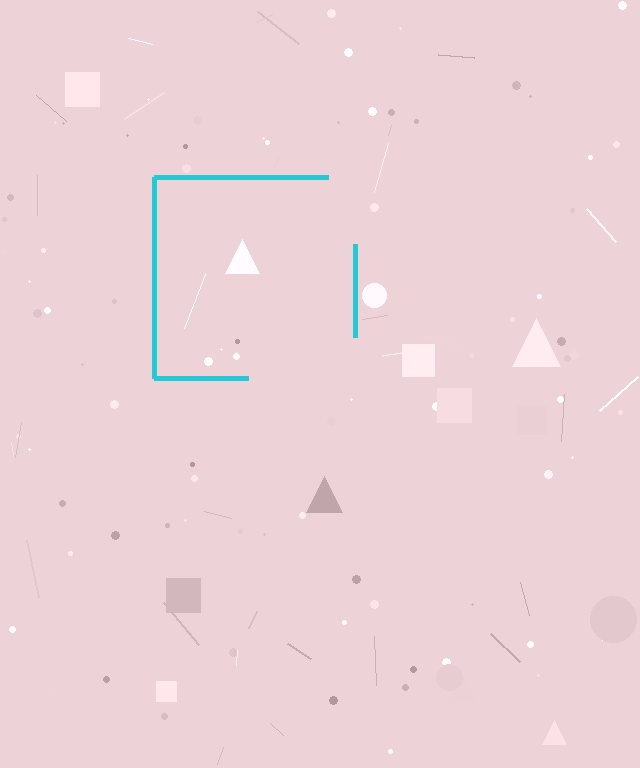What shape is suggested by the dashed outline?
The dashed outline suggests a square.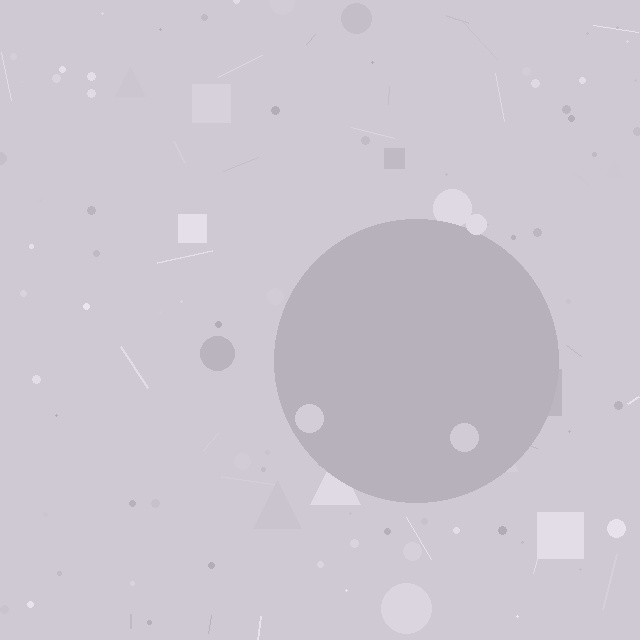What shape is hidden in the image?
A circle is hidden in the image.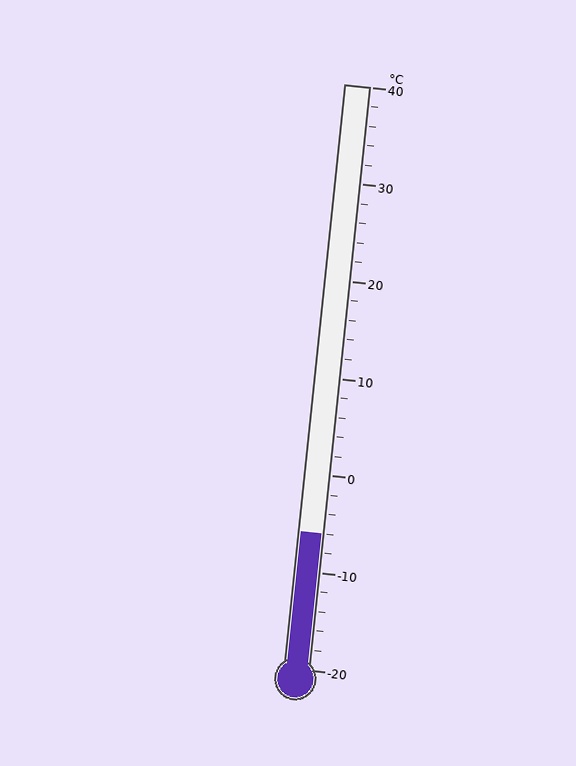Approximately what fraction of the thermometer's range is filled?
The thermometer is filled to approximately 25% of its range.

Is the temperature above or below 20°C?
The temperature is below 20°C.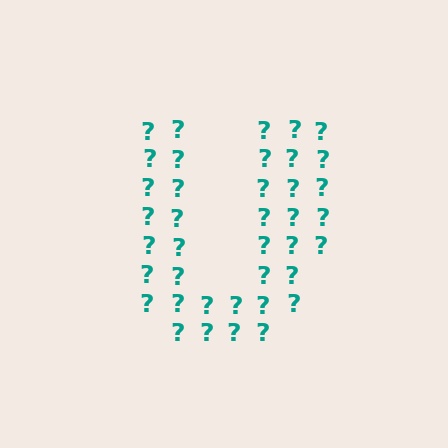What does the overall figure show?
The overall figure shows the letter U.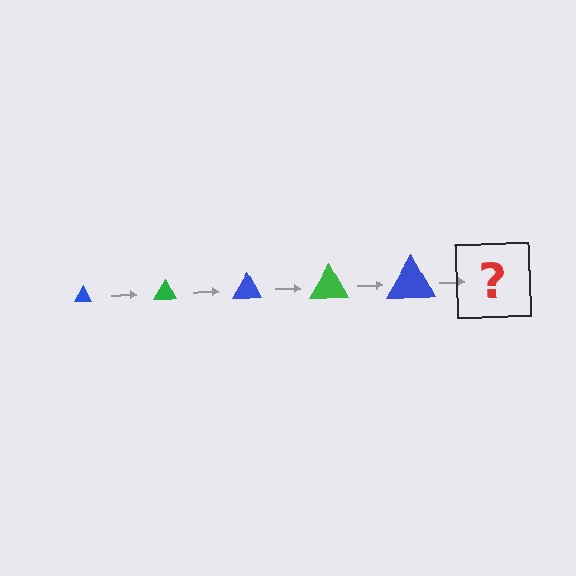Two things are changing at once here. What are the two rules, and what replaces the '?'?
The two rules are that the triangle grows larger each step and the color cycles through blue and green. The '?' should be a green triangle, larger than the previous one.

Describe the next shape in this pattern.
It should be a green triangle, larger than the previous one.